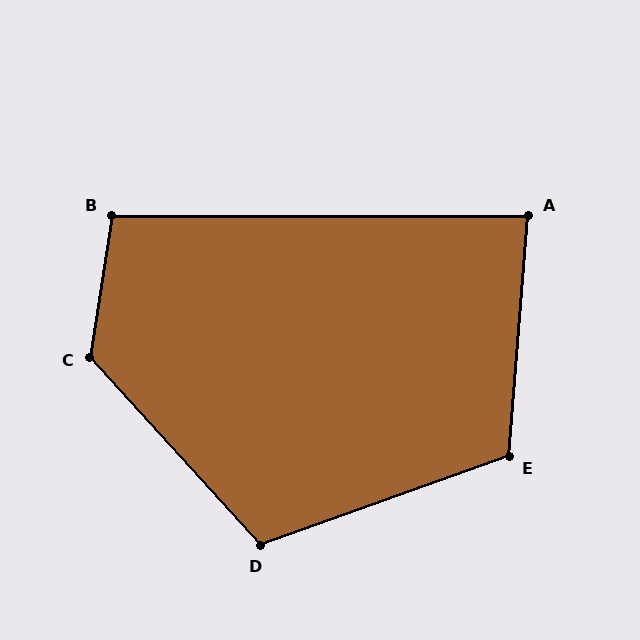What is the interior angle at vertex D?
Approximately 112 degrees (obtuse).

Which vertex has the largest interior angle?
C, at approximately 129 degrees.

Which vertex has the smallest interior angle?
A, at approximately 85 degrees.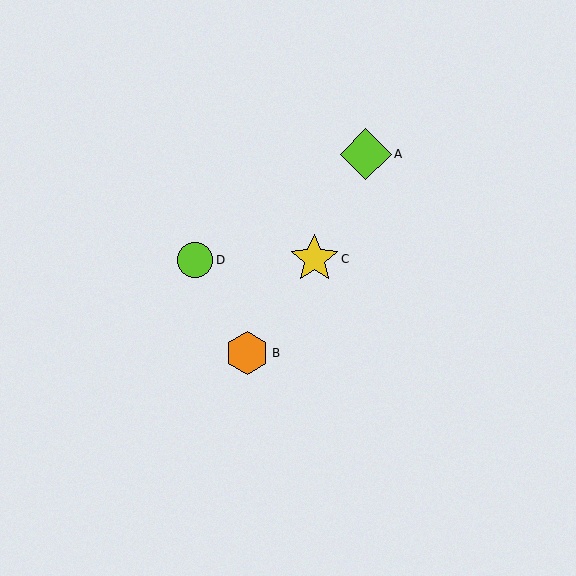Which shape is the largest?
The lime diamond (labeled A) is the largest.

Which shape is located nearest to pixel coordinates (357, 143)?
The lime diamond (labeled A) at (366, 154) is nearest to that location.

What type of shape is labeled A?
Shape A is a lime diamond.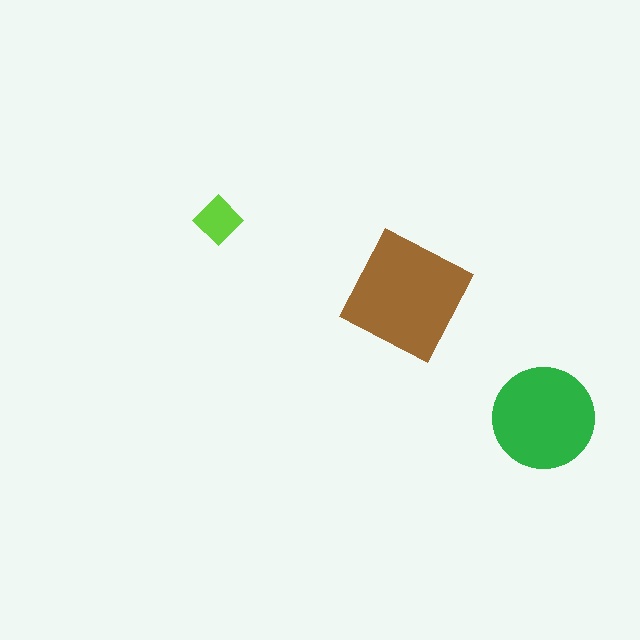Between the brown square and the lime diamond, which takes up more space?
The brown square.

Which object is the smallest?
The lime diamond.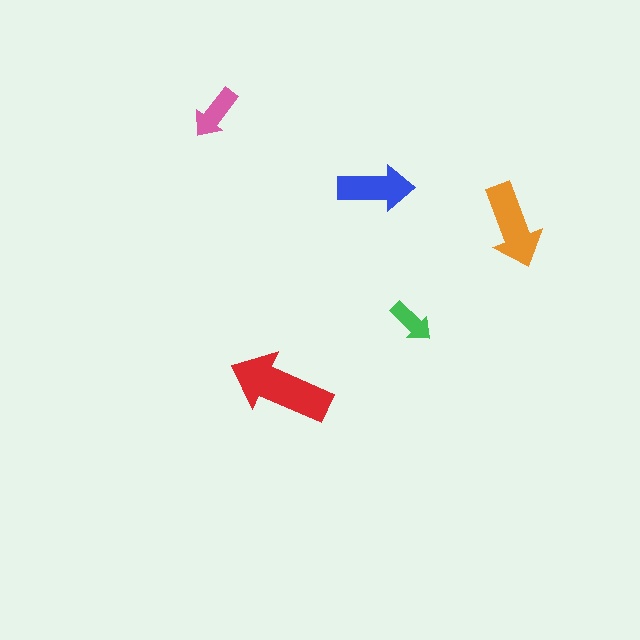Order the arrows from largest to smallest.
the red one, the orange one, the blue one, the pink one, the green one.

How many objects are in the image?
There are 5 objects in the image.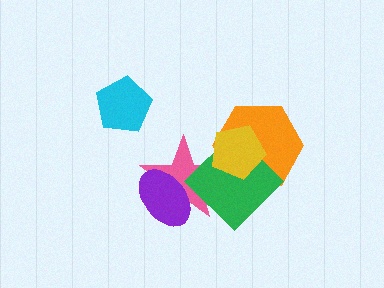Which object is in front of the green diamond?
The yellow pentagon is in front of the green diamond.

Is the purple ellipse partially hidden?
Yes, it is partially covered by another shape.